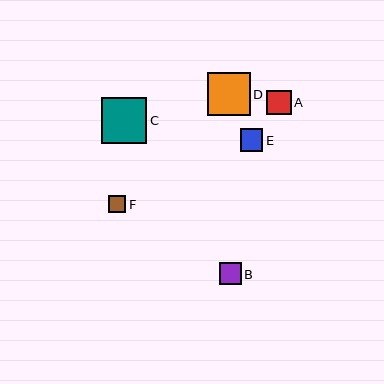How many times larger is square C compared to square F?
Square C is approximately 2.7 times the size of square F.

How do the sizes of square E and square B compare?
Square E and square B are approximately the same size.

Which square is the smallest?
Square F is the smallest with a size of approximately 17 pixels.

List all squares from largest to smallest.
From largest to smallest: C, D, A, E, B, F.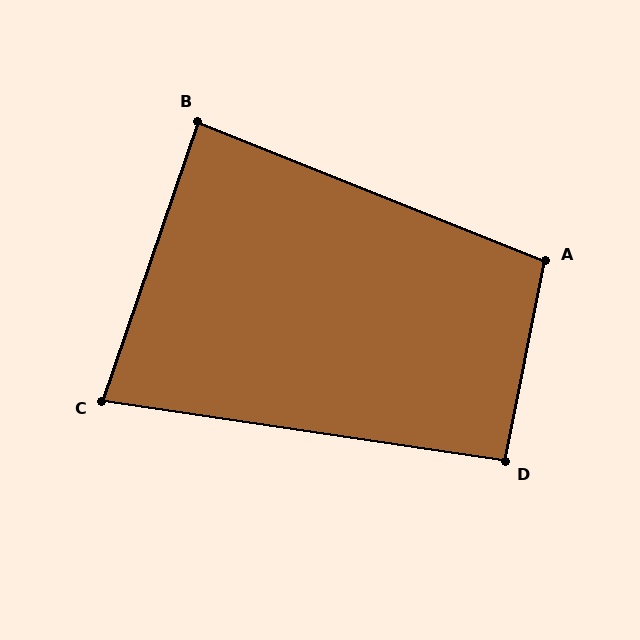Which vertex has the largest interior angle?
A, at approximately 101 degrees.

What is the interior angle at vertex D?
Approximately 93 degrees (approximately right).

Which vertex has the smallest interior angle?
C, at approximately 79 degrees.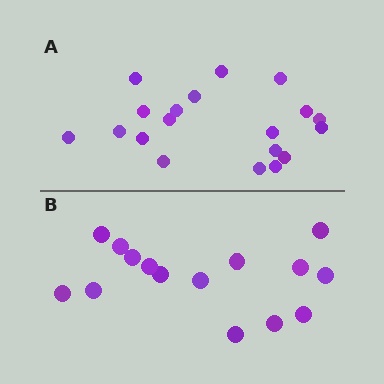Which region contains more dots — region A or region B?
Region A (the top region) has more dots.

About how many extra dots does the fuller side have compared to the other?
Region A has about 4 more dots than region B.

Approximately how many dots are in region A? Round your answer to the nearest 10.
About 20 dots. (The exact count is 19, which rounds to 20.)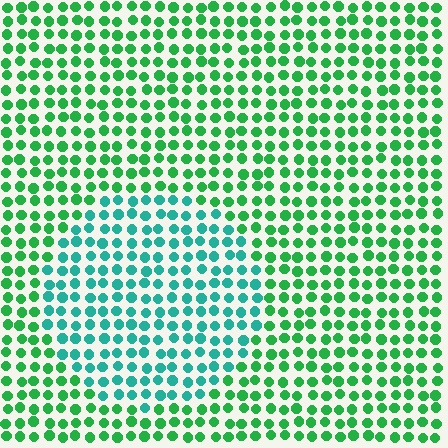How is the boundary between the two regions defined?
The boundary is defined purely by a slight shift in hue (about 37 degrees). Spacing, size, and orientation are identical on both sides.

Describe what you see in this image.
The image is filled with small green elements in a uniform arrangement. A circle-shaped region is visible where the elements are tinted to a slightly different hue, forming a subtle color boundary.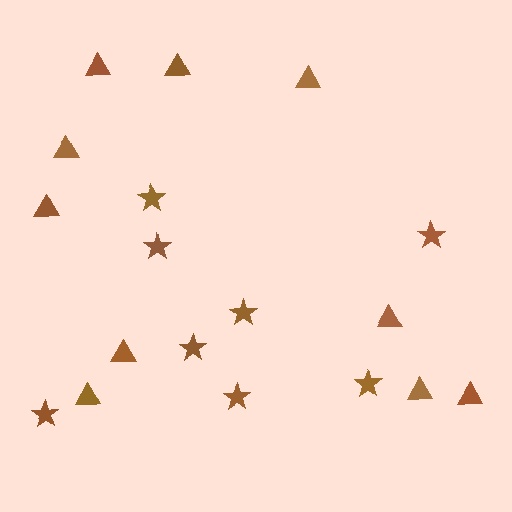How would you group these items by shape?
There are 2 groups: one group of stars (8) and one group of triangles (10).